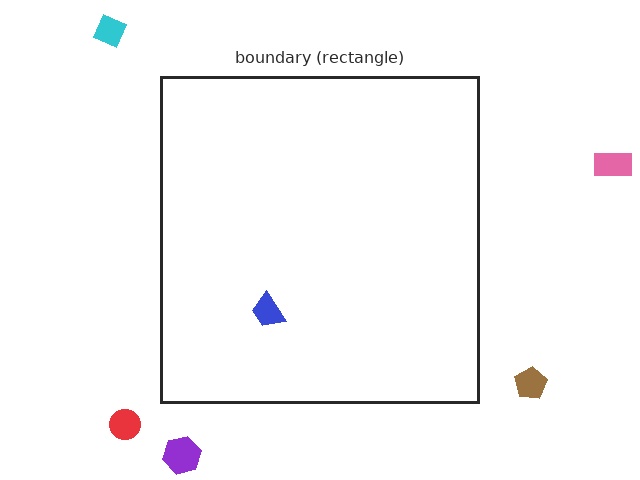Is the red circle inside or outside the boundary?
Outside.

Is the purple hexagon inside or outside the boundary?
Outside.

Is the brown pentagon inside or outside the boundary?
Outside.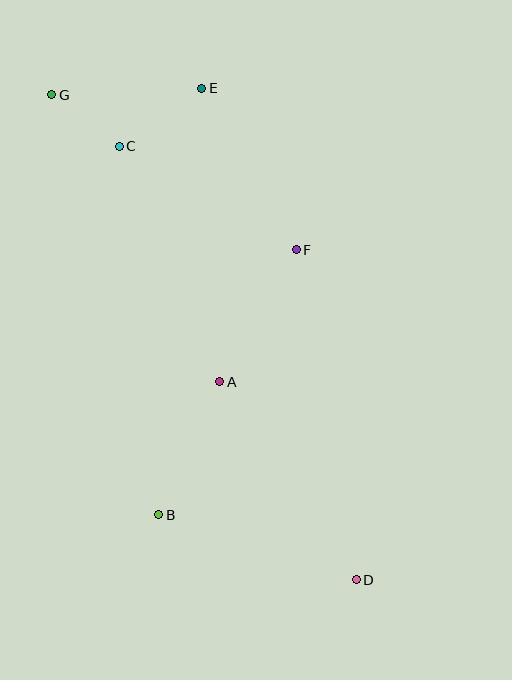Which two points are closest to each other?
Points C and G are closest to each other.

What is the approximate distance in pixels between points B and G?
The distance between B and G is approximately 433 pixels.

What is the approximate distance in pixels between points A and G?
The distance between A and G is approximately 333 pixels.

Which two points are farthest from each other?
Points D and G are farthest from each other.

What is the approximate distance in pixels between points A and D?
The distance between A and D is approximately 240 pixels.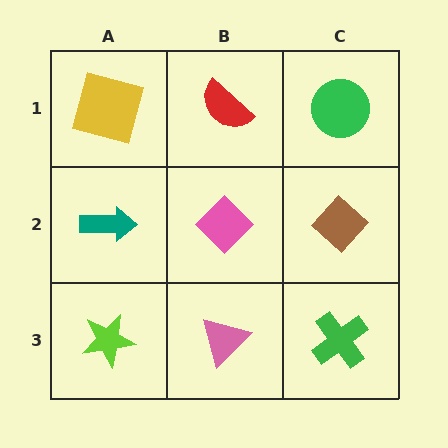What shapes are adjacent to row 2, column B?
A red semicircle (row 1, column B), a pink triangle (row 3, column B), a teal arrow (row 2, column A), a brown diamond (row 2, column C).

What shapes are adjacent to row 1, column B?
A pink diamond (row 2, column B), a yellow square (row 1, column A), a green circle (row 1, column C).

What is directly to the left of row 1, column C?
A red semicircle.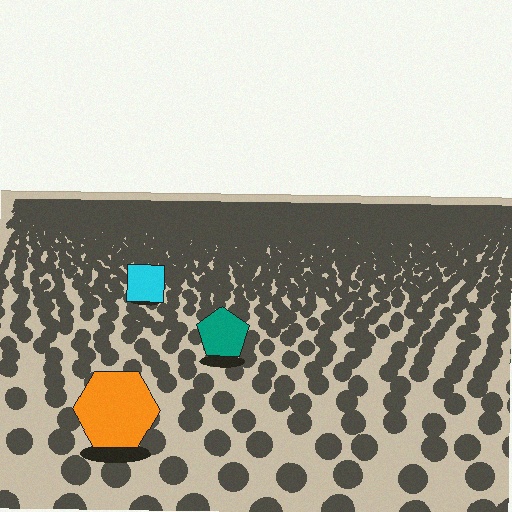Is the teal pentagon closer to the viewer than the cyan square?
Yes. The teal pentagon is closer — you can tell from the texture gradient: the ground texture is coarser near it.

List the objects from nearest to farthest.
From nearest to farthest: the orange hexagon, the teal pentagon, the cyan square.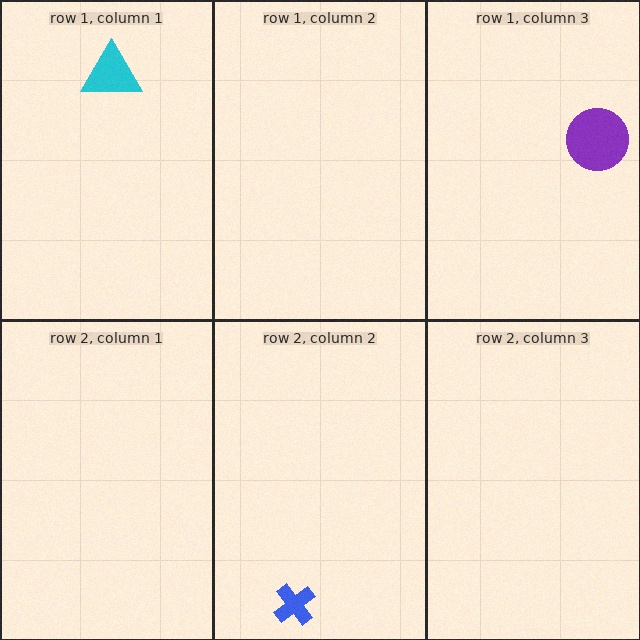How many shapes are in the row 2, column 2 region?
1.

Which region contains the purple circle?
The row 1, column 3 region.